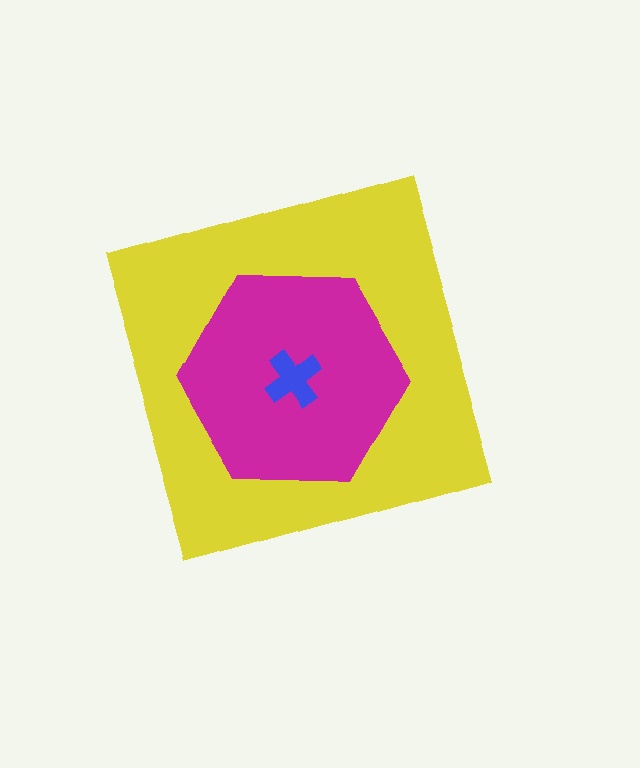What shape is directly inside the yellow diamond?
The magenta hexagon.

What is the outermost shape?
The yellow diamond.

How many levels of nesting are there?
3.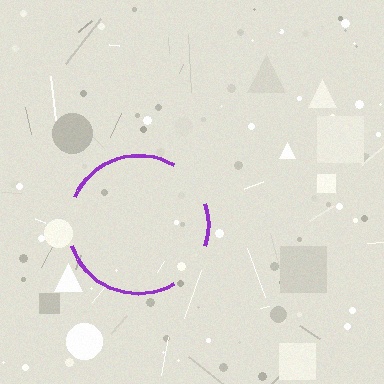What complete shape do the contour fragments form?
The contour fragments form a circle.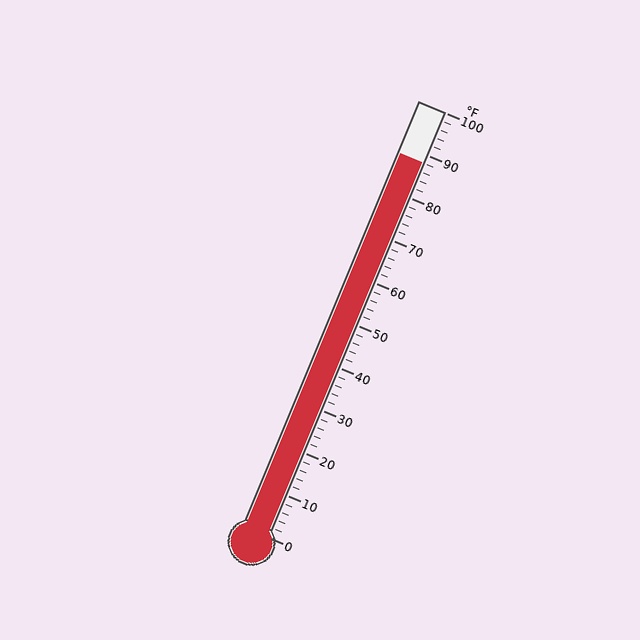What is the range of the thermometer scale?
The thermometer scale ranges from 0°F to 100°F.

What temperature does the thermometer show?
The thermometer shows approximately 88°F.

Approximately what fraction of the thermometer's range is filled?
The thermometer is filled to approximately 90% of its range.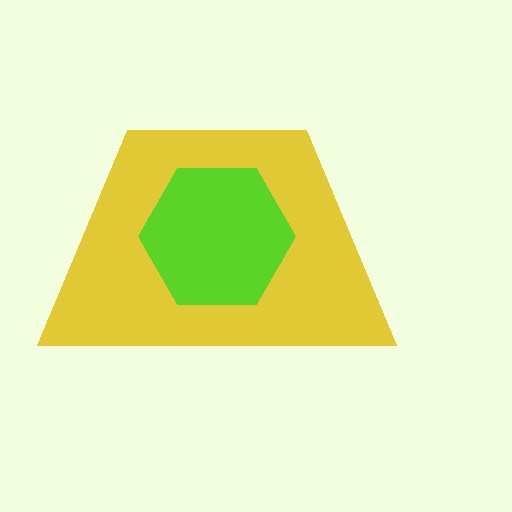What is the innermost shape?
The lime hexagon.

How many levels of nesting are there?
2.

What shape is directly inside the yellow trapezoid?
The lime hexagon.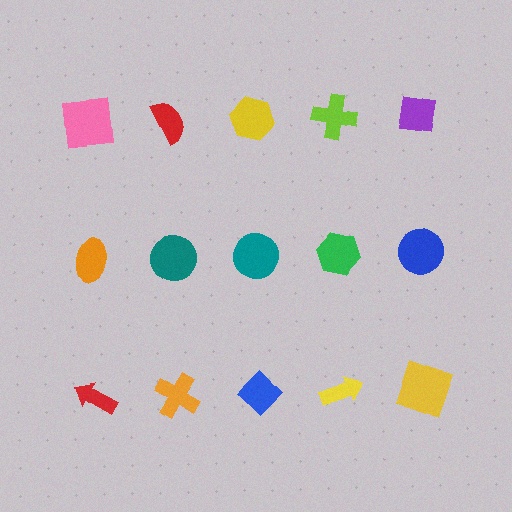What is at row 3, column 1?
A red arrow.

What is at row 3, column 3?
A blue diamond.